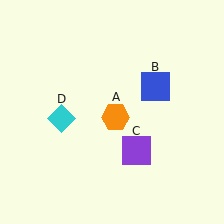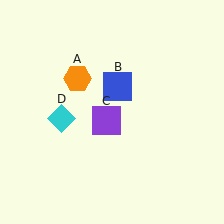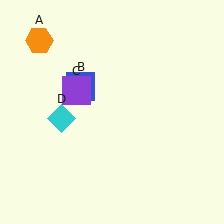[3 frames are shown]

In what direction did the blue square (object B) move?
The blue square (object B) moved left.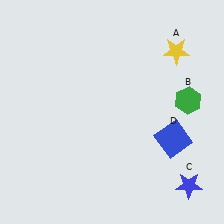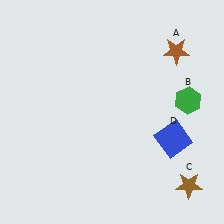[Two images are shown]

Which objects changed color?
A changed from yellow to brown. C changed from blue to brown.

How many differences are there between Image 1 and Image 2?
There are 2 differences between the two images.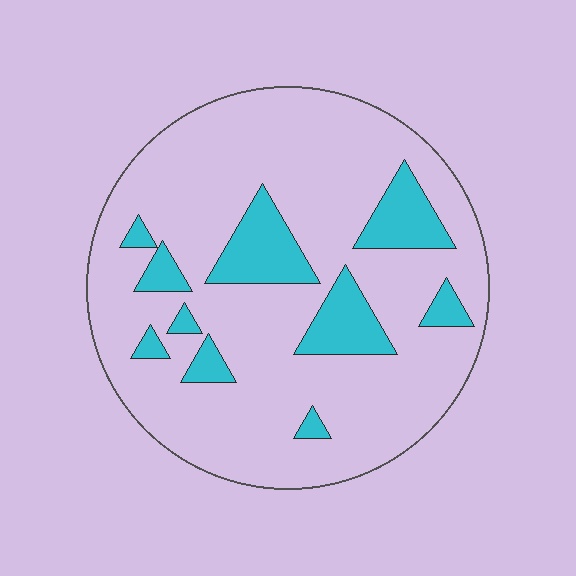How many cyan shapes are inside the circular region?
10.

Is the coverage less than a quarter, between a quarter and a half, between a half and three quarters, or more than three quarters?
Less than a quarter.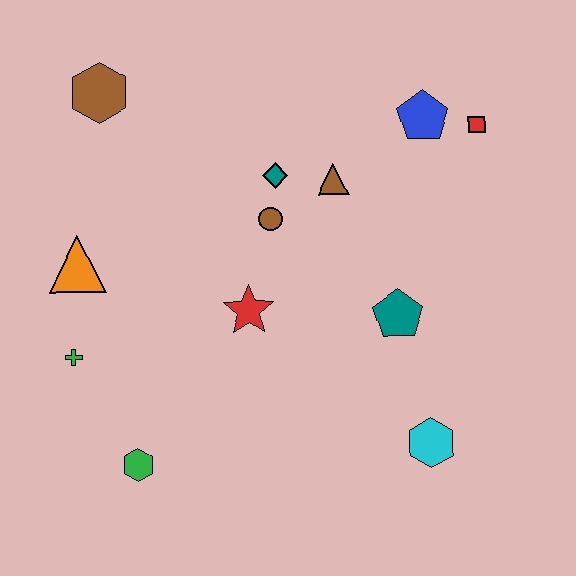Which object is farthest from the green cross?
The red square is farthest from the green cross.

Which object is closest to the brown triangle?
The teal diamond is closest to the brown triangle.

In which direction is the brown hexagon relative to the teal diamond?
The brown hexagon is to the left of the teal diamond.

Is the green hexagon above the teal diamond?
No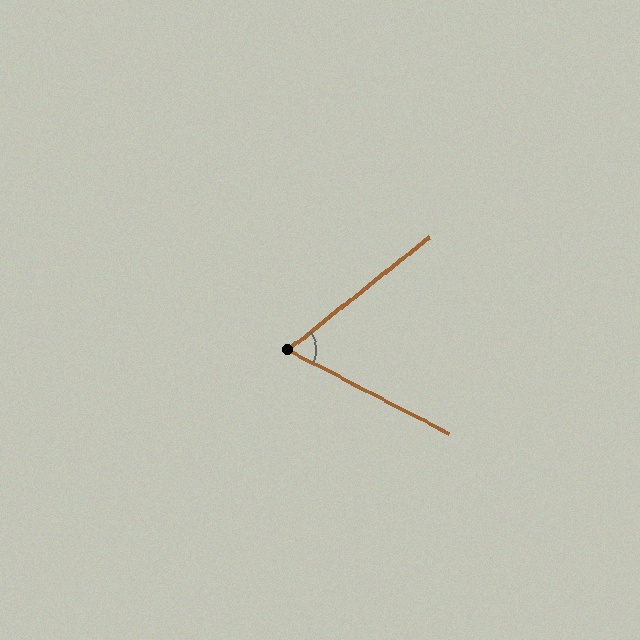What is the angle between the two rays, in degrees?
Approximately 66 degrees.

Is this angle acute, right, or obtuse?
It is acute.